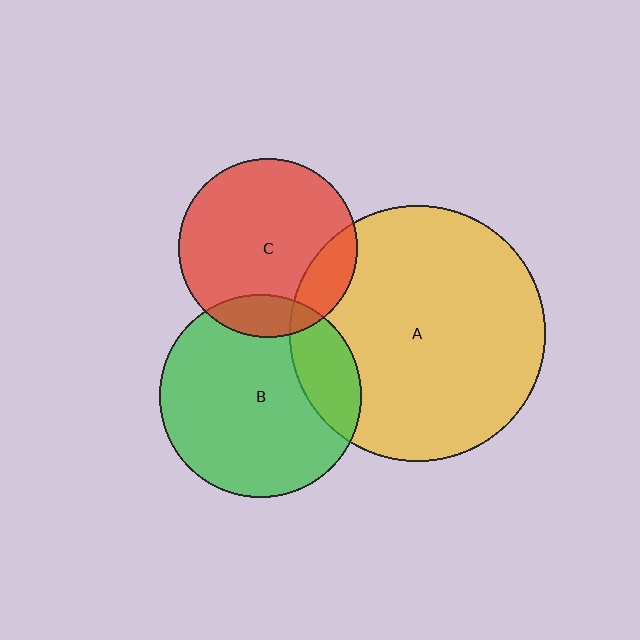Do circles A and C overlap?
Yes.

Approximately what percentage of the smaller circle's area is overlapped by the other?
Approximately 15%.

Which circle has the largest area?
Circle A (yellow).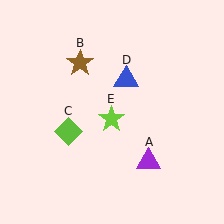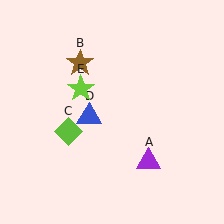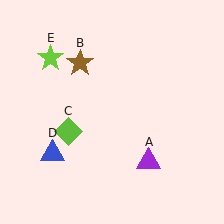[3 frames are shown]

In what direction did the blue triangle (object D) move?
The blue triangle (object D) moved down and to the left.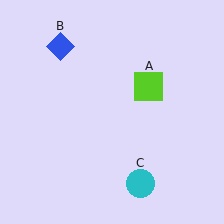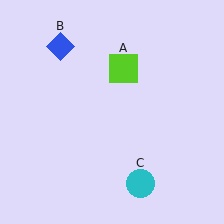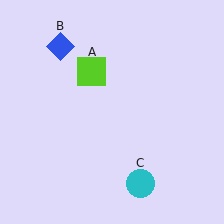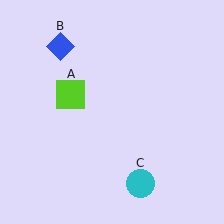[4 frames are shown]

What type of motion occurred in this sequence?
The lime square (object A) rotated counterclockwise around the center of the scene.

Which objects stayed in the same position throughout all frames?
Blue diamond (object B) and cyan circle (object C) remained stationary.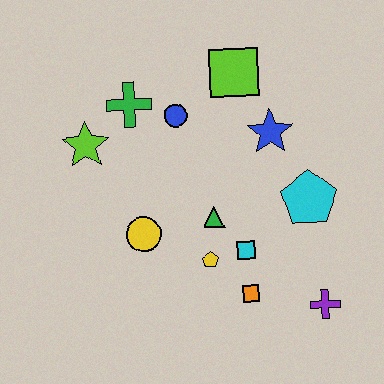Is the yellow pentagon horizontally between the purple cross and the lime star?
Yes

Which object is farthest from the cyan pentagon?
The lime star is farthest from the cyan pentagon.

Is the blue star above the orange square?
Yes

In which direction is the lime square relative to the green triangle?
The lime square is above the green triangle.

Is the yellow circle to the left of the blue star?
Yes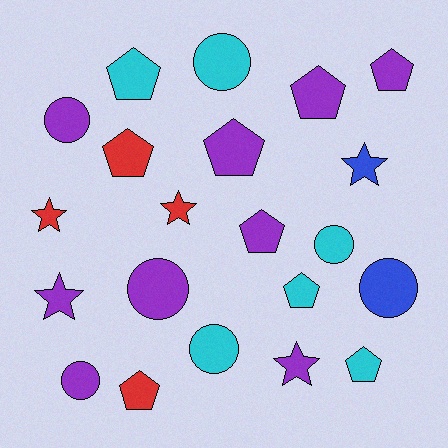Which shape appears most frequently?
Pentagon, with 9 objects.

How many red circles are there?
There are no red circles.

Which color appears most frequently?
Purple, with 9 objects.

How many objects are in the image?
There are 21 objects.